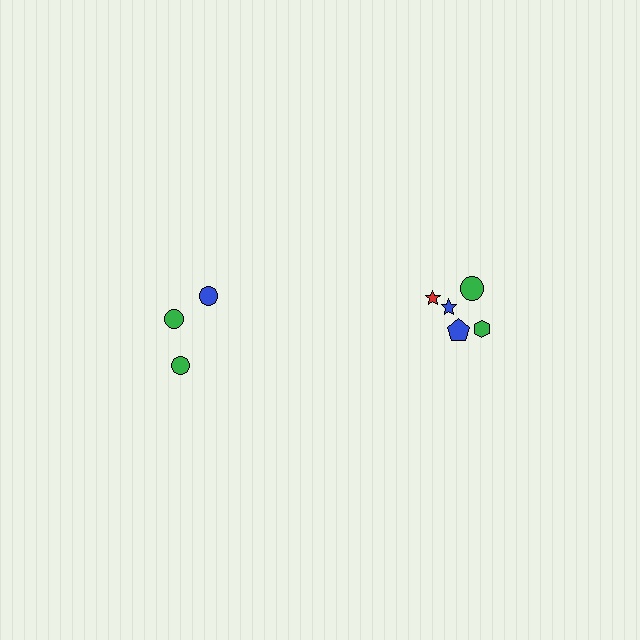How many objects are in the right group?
There are 5 objects.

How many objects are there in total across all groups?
There are 8 objects.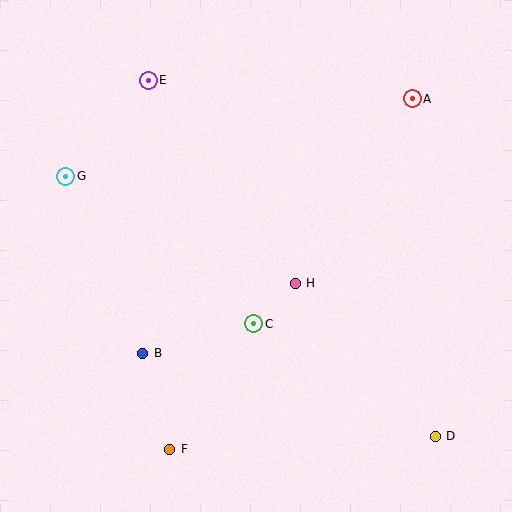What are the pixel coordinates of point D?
Point D is at (435, 436).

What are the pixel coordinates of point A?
Point A is at (412, 99).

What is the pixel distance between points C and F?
The distance between C and F is 151 pixels.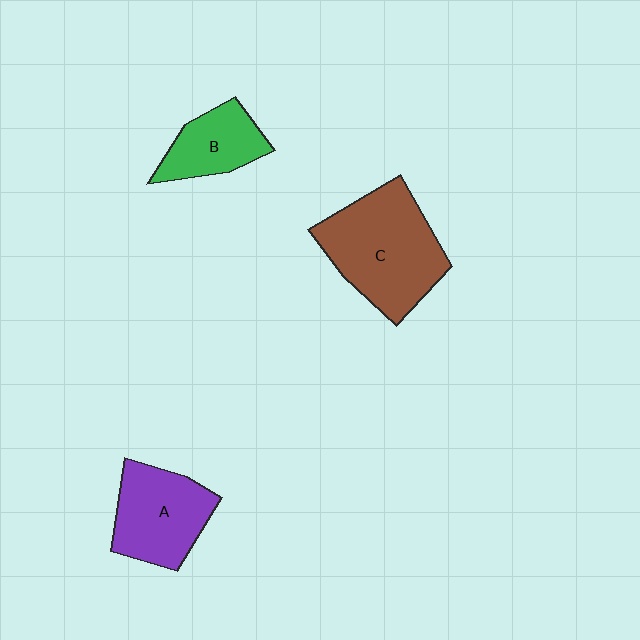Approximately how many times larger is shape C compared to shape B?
Approximately 2.0 times.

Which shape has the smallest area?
Shape B (green).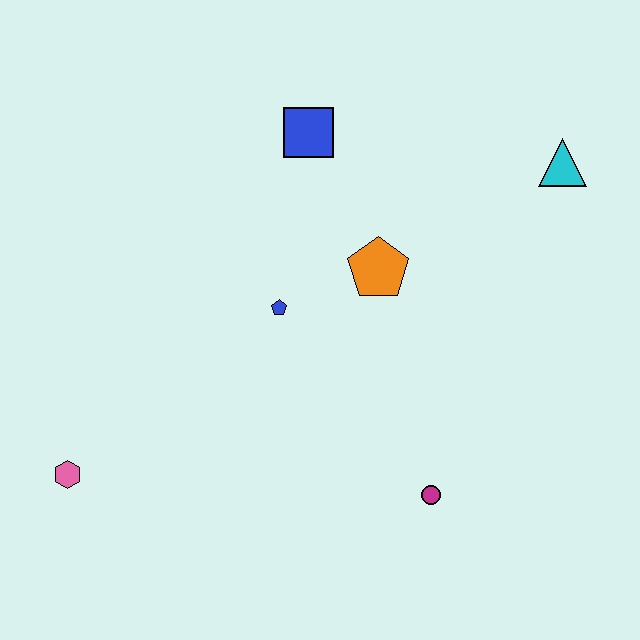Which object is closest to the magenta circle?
The orange pentagon is closest to the magenta circle.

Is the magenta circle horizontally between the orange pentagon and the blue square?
No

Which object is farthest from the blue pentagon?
The cyan triangle is farthest from the blue pentagon.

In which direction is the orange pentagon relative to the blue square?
The orange pentagon is below the blue square.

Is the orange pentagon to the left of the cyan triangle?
Yes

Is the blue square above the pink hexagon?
Yes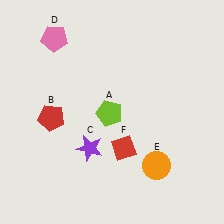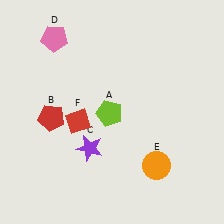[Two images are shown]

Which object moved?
The red diamond (F) moved left.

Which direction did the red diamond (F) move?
The red diamond (F) moved left.